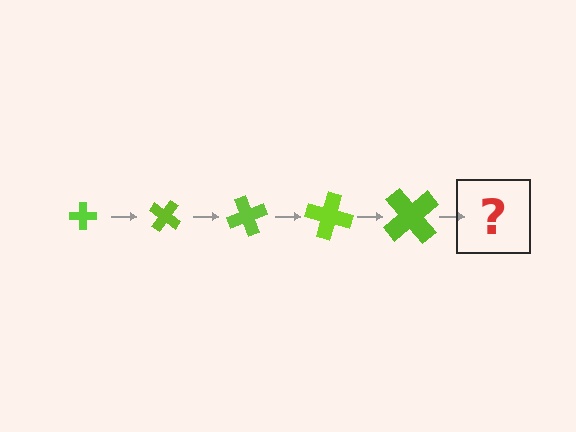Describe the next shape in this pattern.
It should be a cross, larger than the previous one and rotated 175 degrees from the start.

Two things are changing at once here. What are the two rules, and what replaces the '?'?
The two rules are that the cross grows larger each step and it rotates 35 degrees each step. The '?' should be a cross, larger than the previous one and rotated 175 degrees from the start.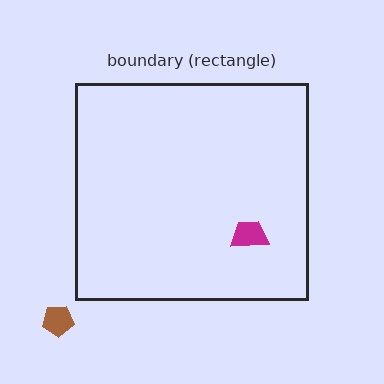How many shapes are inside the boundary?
1 inside, 1 outside.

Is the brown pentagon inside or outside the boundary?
Outside.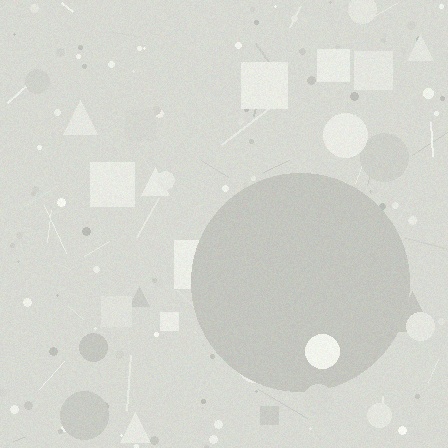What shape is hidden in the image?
A circle is hidden in the image.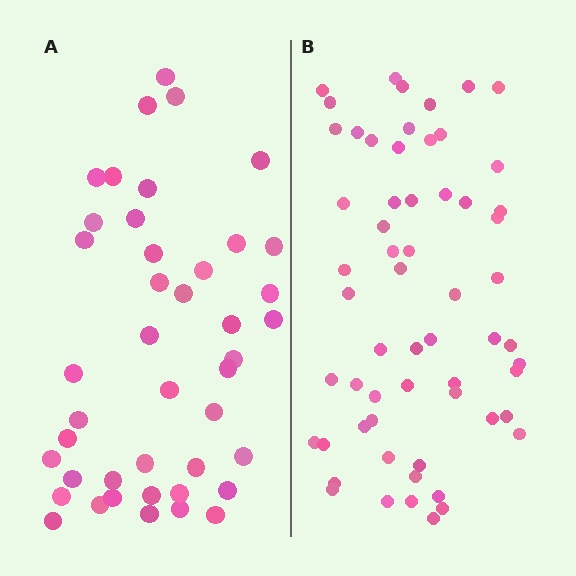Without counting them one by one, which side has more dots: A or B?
Region B (the right region) has more dots.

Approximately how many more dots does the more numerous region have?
Region B has approximately 15 more dots than region A.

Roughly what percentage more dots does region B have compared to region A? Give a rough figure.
About 40% more.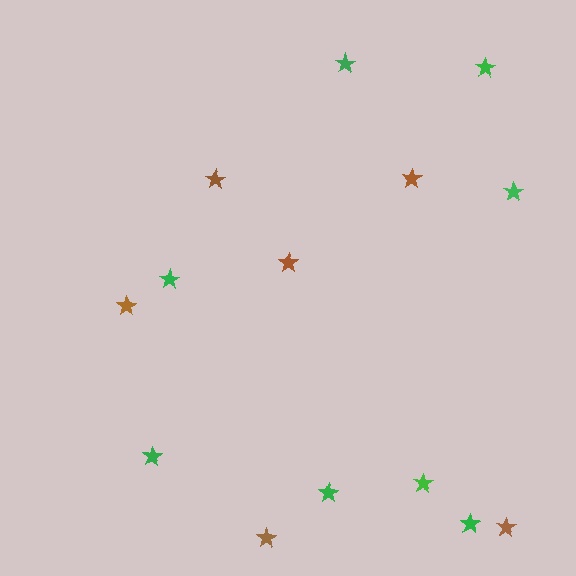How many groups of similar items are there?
There are 2 groups: one group of brown stars (6) and one group of green stars (8).